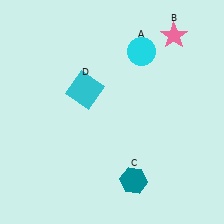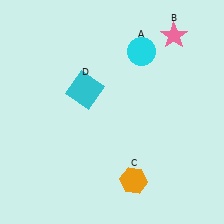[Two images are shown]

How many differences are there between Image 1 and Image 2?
There is 1 difference between the two images.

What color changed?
The hexagon (C) changed from teal in Image 1 to orange in Image 2.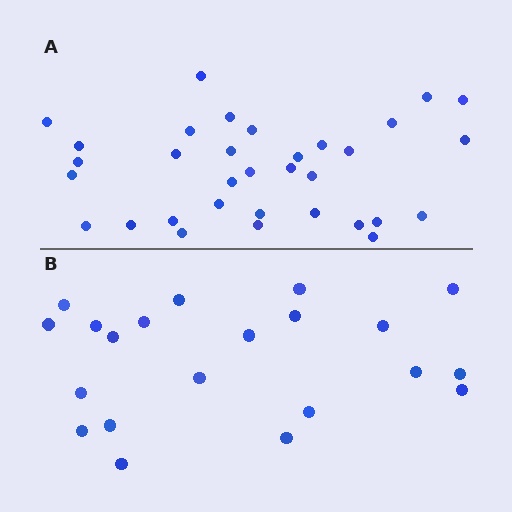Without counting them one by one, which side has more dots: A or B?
Region A (the top region) has more dots.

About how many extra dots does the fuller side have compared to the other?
Region A has roughly 12 or so more dots than region B.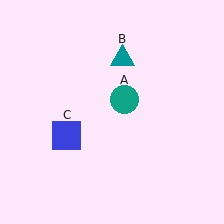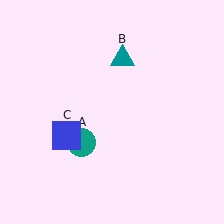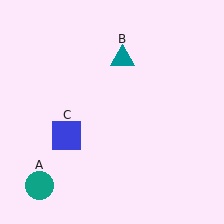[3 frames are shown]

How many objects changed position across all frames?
1 object changed position: teal circle (object A).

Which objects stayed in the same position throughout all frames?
Teal triangle (object B) and blue square (object C) remained stationary.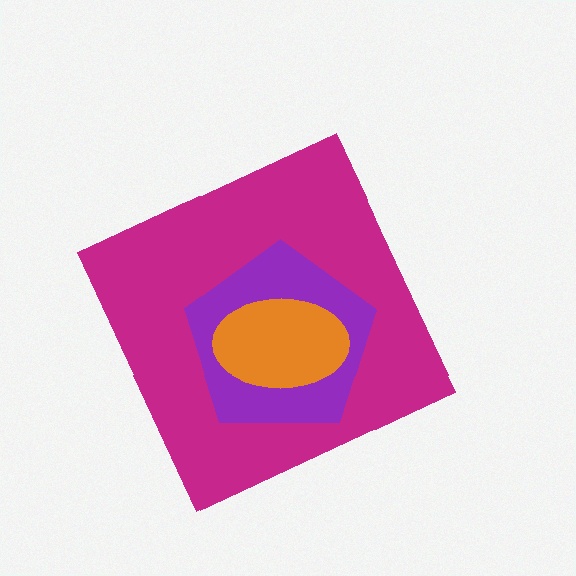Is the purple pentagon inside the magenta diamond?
Yes.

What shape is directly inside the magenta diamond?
The purple pentagon.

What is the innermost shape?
The orange ellipse.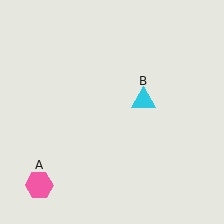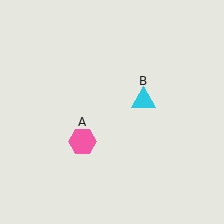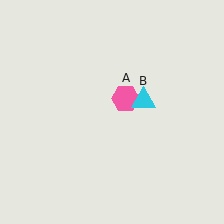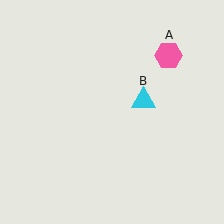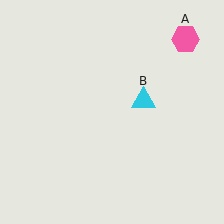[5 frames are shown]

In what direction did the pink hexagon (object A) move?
The pink hexagon (object A) moved up and to the right.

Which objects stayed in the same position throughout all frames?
Cyan triangle (object B) remained stationary.